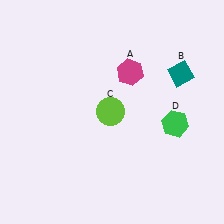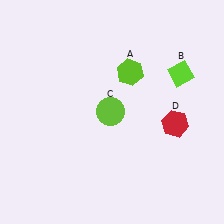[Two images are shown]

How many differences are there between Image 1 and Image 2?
There are 3 differences between the two images.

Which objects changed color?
A changed from magenta to lime. B changed from teal to lime. D changed from green to red.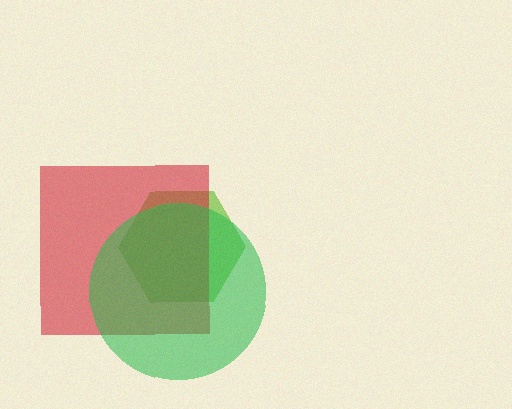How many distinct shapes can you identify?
There are 3 distinct shapes: a lime hexagon, a red square, a green circle.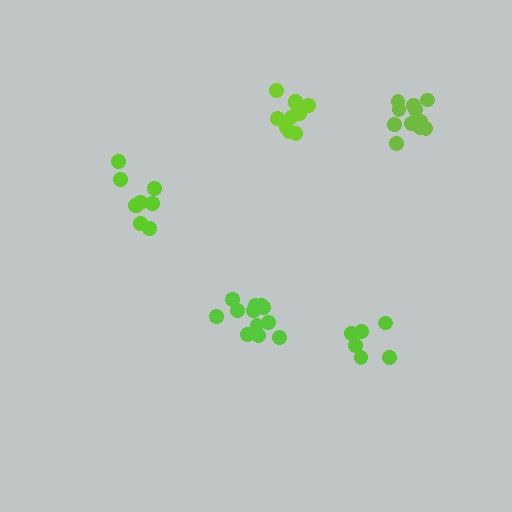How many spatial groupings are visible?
There are 5 spatial groupings.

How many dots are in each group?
Group 1: 11 dots, Group 2: 9 dots, Group 3: 6 dots, Group 4: 12 dots, Group 5: 12 dots (50 total).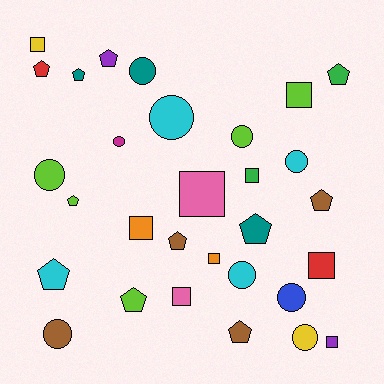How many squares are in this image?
There are 9 squares.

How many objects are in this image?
There are 30 objects.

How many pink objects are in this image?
There are 2 pink objects.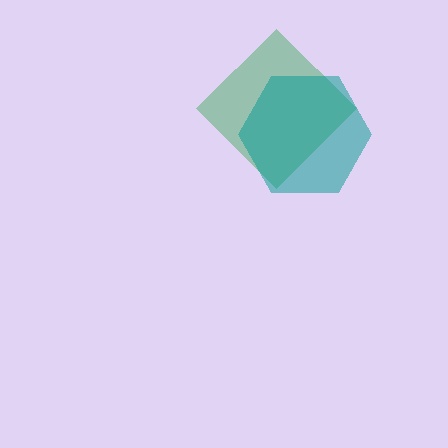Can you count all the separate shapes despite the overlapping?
Yes, there are 2 separate shapes.